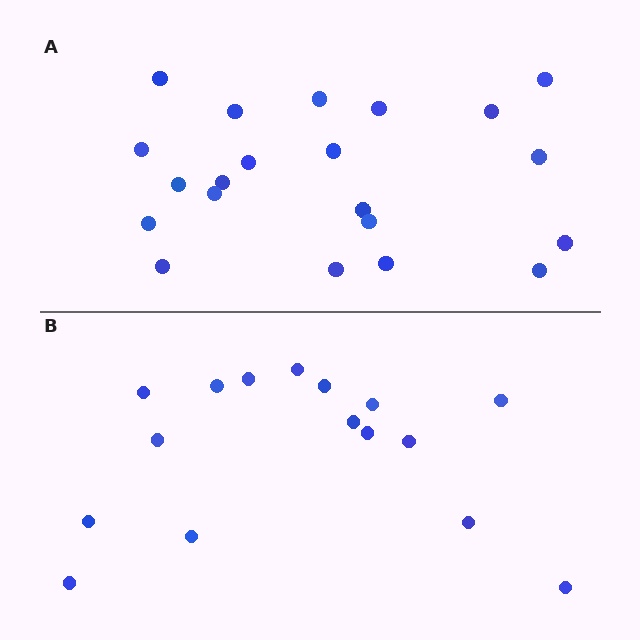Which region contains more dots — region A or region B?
Region A (the top region) has more dots.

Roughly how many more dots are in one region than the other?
Region A has about 5 more dots than region B.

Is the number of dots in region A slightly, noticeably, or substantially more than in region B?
Region A has noticeably more, but not dramatically so. The ratio is roughly 1.3 to 1.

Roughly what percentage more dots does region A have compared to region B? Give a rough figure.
About 30% more.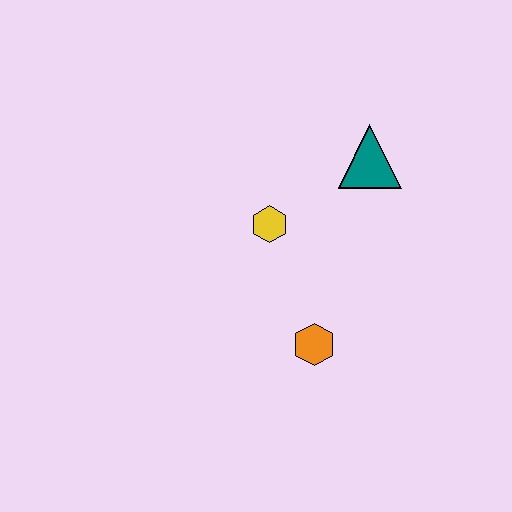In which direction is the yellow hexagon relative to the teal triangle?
The yellow hexagon is to the left of the teal triangle.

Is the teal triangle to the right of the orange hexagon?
Yes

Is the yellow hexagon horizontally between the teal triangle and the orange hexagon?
No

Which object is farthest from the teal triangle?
The orange hexagon is farthest from the teal triangle.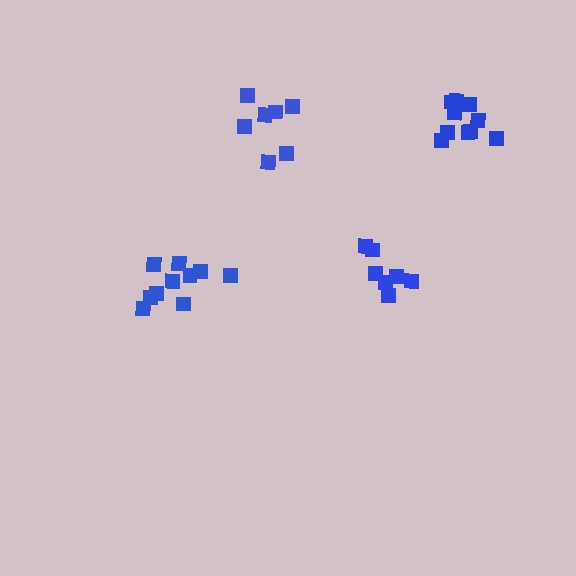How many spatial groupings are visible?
There are 4 spatial groupings.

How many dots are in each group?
Group 1: 7 dots, Group 2: 7 dots, Group 3: 10 dots, Group 4: 10 dots (34 total).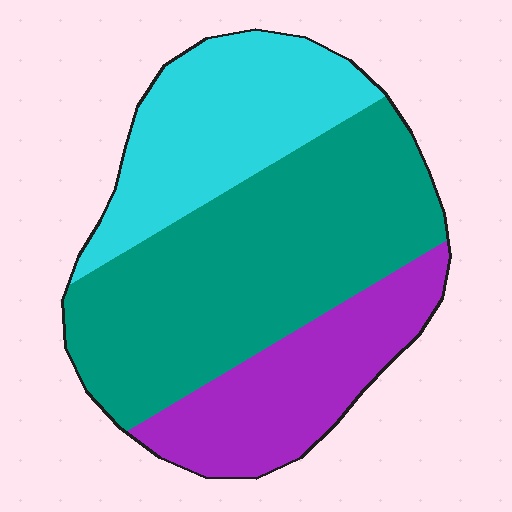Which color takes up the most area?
Teal, at roughly 50%.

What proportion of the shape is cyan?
Cyan takes up about one quarter (1/4) of the shape.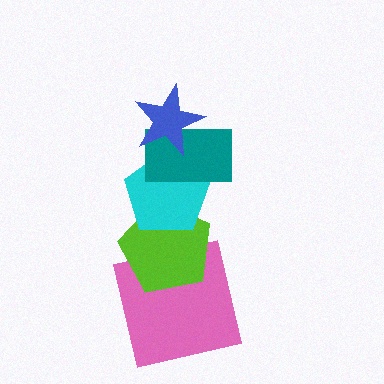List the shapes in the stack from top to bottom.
From top to bottom: the blue star, the teal rectangle, the cyan pentagon, the lime pentagon, the pink square.